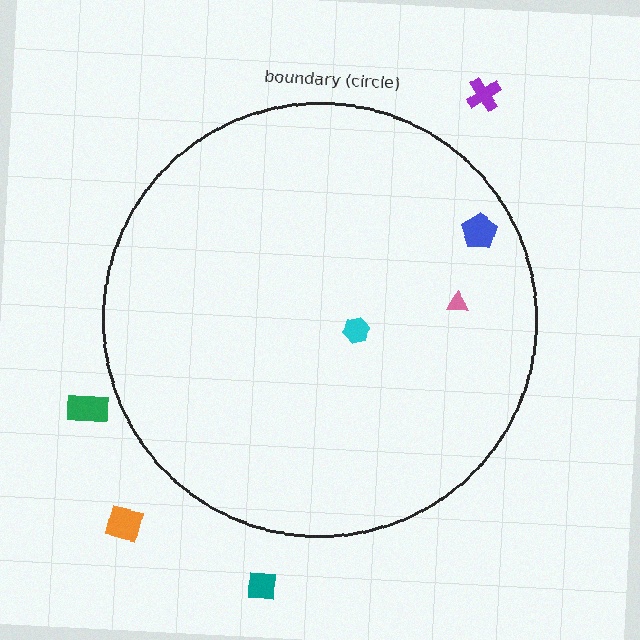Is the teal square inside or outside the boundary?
Outside.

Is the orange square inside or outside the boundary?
Outside.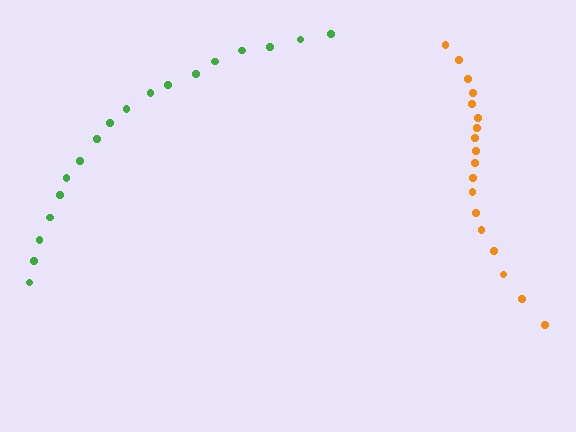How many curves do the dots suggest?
There are 2 distinct paths.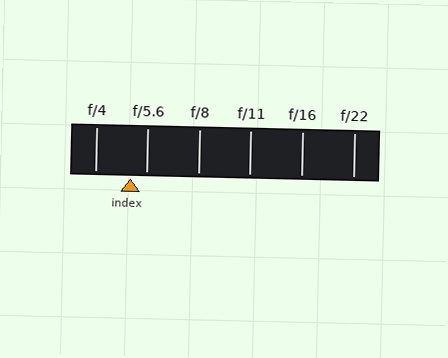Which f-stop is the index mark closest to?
The index mark is closest to f/5.6.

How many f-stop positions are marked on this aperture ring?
There are 6 f-stop positions marked.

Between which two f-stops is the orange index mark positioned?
The index mark is between f/4 and f/5.6.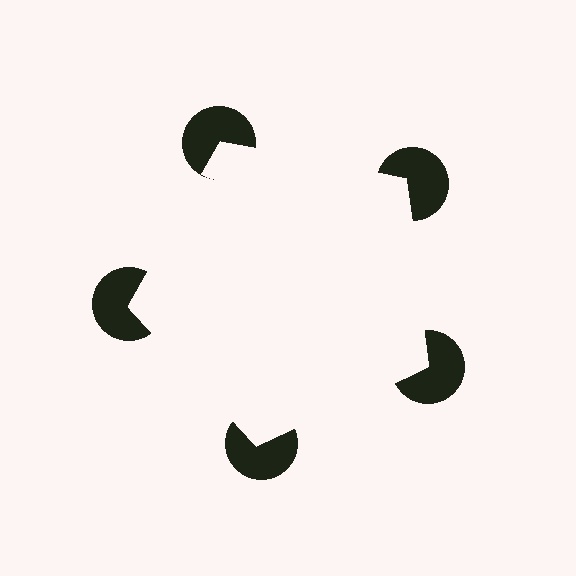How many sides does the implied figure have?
5 sides.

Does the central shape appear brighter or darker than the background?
It typically appears slightly brighter than the background, even though no actual brightness change is drawn.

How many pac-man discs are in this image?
There are 5 — one at each vertex of the illusory pentagon.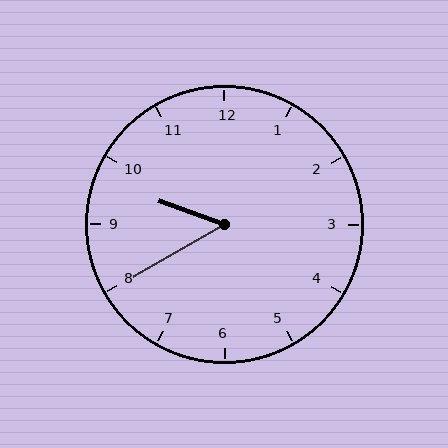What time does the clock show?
9:40.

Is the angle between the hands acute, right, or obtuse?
It is acute.